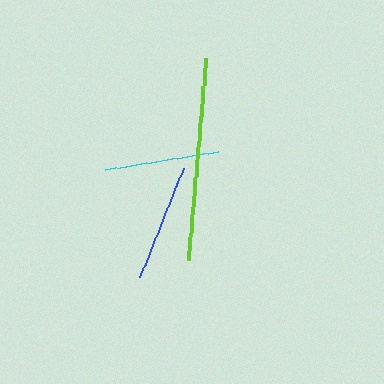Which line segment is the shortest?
The cyan line is the shortest at approximately 115 pixels.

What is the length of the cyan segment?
The cyan segment is approximately 115 pixels long.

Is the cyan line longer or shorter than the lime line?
The lime line is longer than the cyan line.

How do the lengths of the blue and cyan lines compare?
The blue and cyan lines are approximately the same length.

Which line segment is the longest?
The lime line is the longest at approximately 202 pixels.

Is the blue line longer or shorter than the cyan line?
The blue line is longer than the cyan line.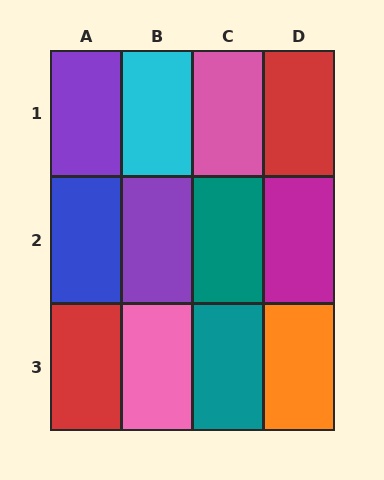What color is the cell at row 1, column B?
Cyan.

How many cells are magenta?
1 cell is magenta.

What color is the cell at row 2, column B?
Purple.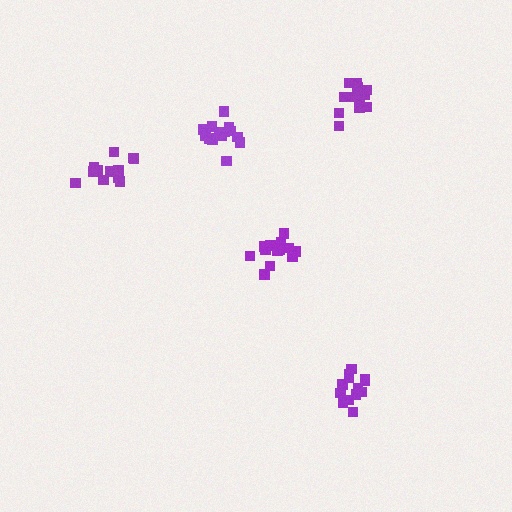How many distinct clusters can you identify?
There are 5 distinct clusters.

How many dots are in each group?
Group 1: 15 dots, Group 2: 13 dots, Group 3: 12 dots, Group 4: 15 dots, Group 5: 13 dots (68 total).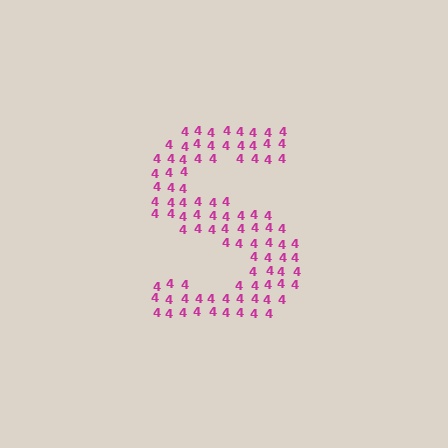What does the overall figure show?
The overall figure shows the letter S.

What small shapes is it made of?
It is made of small digit 4's.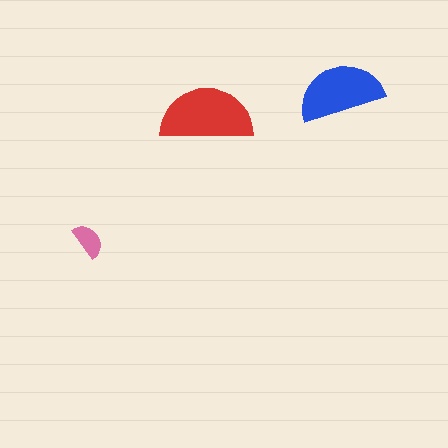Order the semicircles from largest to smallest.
the red one, the blue one, the pink one.